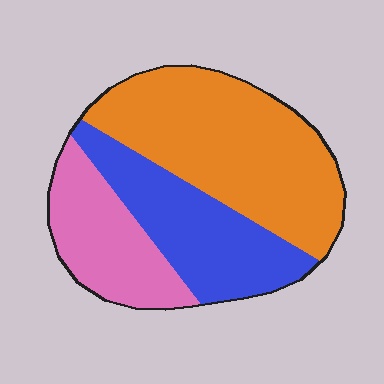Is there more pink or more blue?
Blue.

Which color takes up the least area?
Pink, at roughly 25%.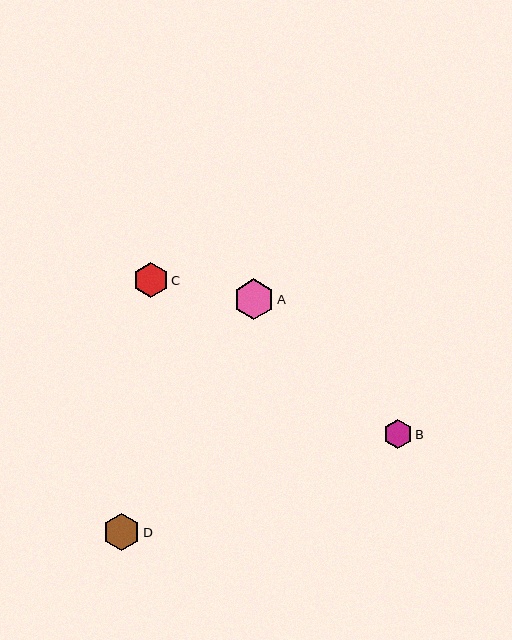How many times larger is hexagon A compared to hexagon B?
Hexagon A is approximately 1.4 times the size of hexagon B.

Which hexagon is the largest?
Hexagon A is the largest with a size of approximately 41 pixels.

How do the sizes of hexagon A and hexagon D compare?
Hexagon A and hexagon D are approximately the same size.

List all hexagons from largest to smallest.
From largest to smallest: A, D, C, B.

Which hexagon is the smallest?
Hexagon B is the smallest with a size of approximately 29 pixels.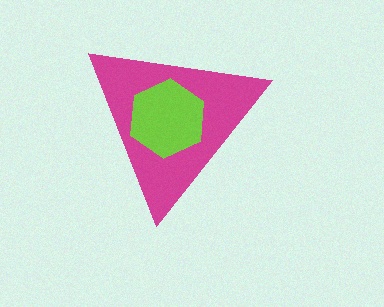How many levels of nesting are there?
2.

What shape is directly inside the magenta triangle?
The lime hexagon.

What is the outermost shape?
The magenta triangle.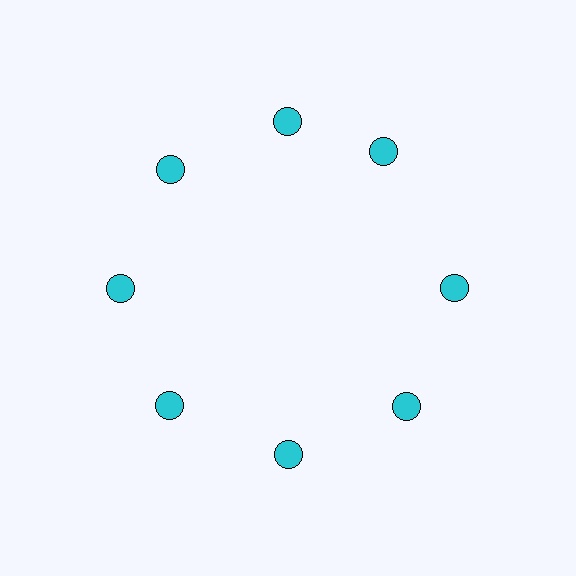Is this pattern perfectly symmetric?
No. The 8 cyan circles are arranged in a ring, but one element near the 2 o'clock position is rotated out of alignment along the ring, breaking the 8-fold rotational symmetry.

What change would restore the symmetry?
The symmetry would be restored by rotating it back into even spacing with its neighbors so that all 8 circles sit at equal angles and equal distance from the center.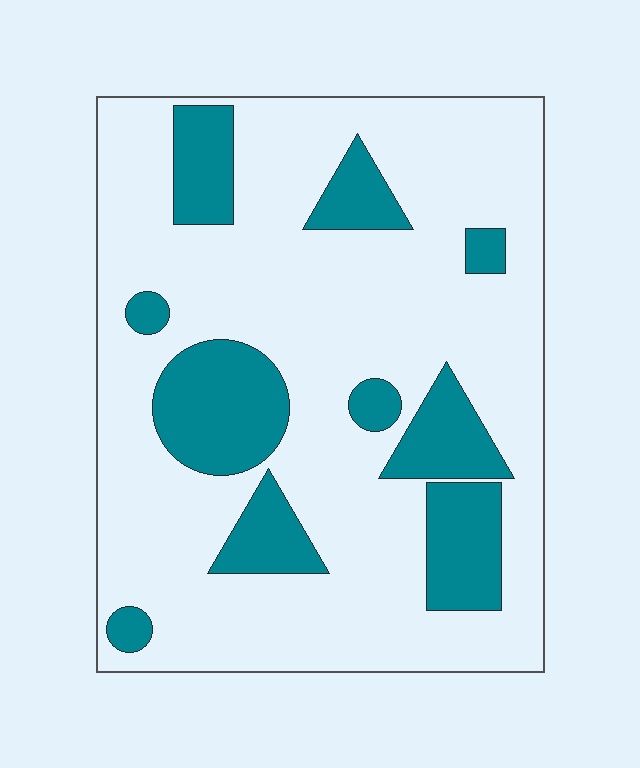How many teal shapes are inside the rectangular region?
10.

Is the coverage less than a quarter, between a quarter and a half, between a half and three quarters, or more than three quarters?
Less than a quarter.